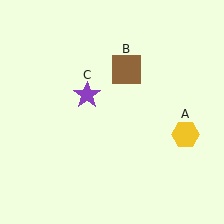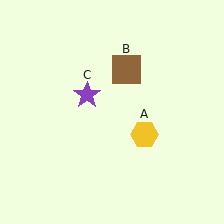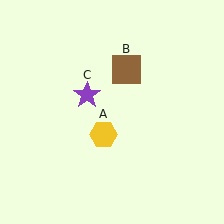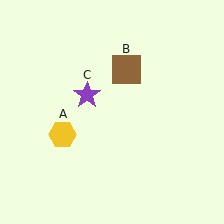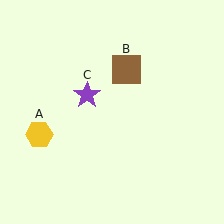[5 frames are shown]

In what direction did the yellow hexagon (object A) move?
The yellow hexagon (object A) moved left.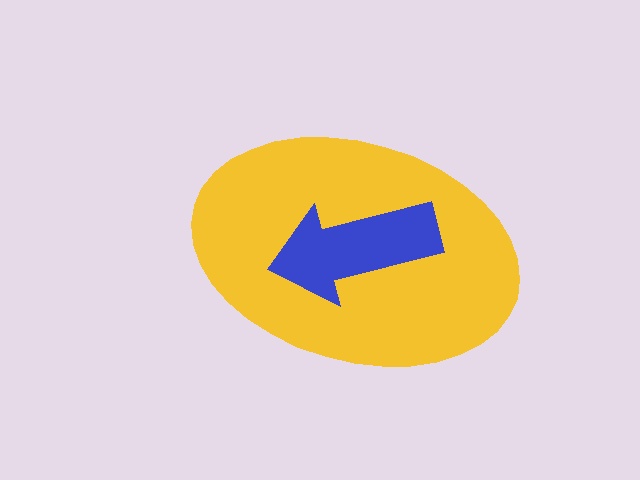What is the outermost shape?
The yellow ellipse.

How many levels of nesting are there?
2.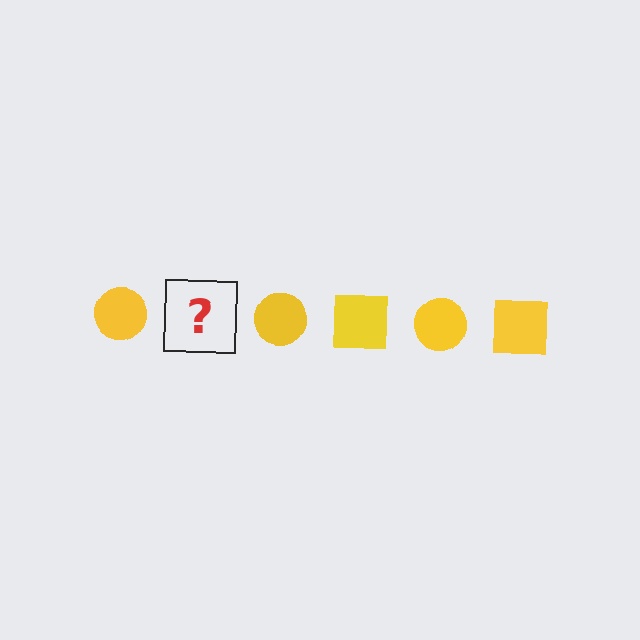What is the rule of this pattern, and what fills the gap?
The rule is that the pattern cycles through circle, square shapes in yellow. The gap should be filled with a yellow square.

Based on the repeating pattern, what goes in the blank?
The blank should be a yellow square.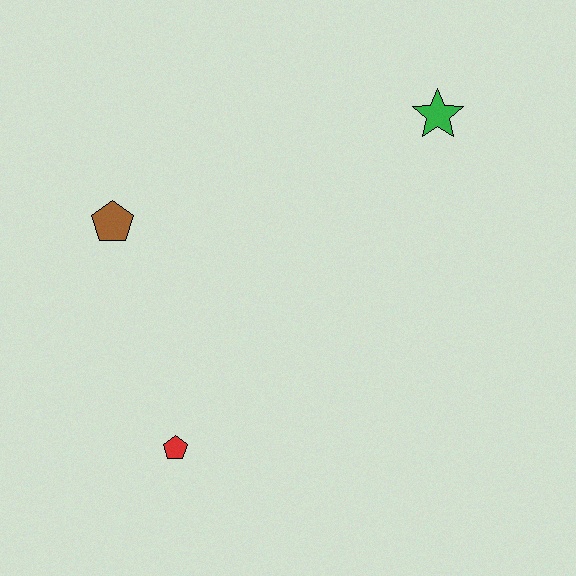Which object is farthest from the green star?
The red pentagon is farthest from the green star.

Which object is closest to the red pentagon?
The brown pentagon is closest to the red pentagon.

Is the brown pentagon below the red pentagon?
No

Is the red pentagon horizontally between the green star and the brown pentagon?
Yes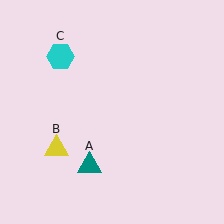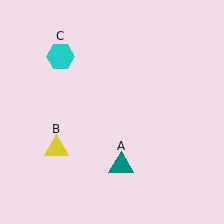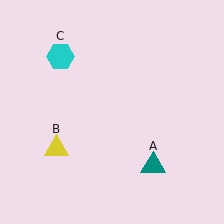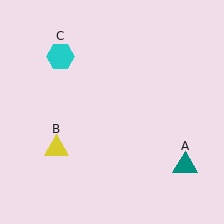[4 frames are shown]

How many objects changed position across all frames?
1 object changed position: teal triangle (object A).